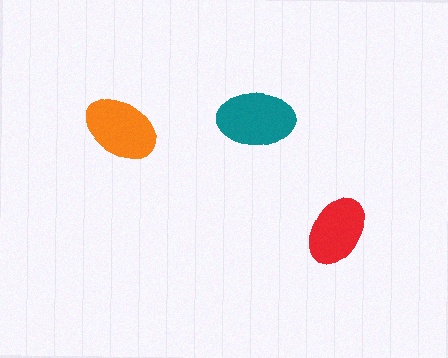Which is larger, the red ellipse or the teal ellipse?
The teal one.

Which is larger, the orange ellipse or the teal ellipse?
The teal one.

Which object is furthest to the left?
The orange ellipse is leftmost.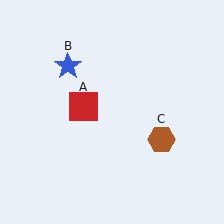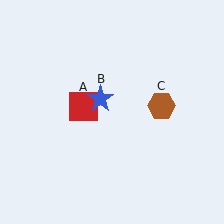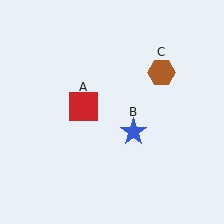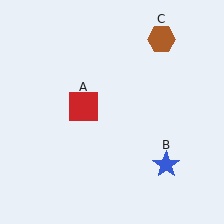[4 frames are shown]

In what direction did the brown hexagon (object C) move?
The brown hexagon (object C) moved up.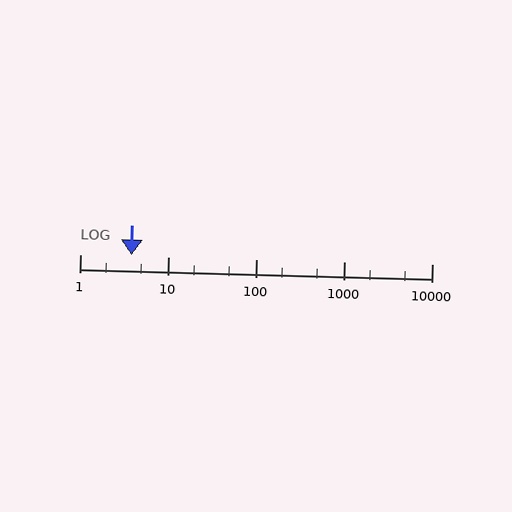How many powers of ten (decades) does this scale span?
The scale spans 4 decades, from 1 to 10000.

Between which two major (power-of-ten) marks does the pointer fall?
The pointer is between 1 and 10.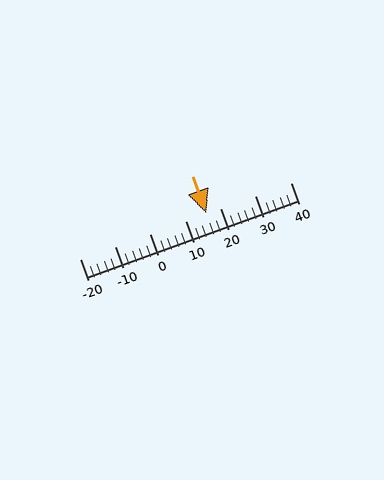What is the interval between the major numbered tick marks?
The major tick marks are spaced 10 units apart.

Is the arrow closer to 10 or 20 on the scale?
The arrow is closer to 20.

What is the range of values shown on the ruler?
The ruler shows values from -20 to 40.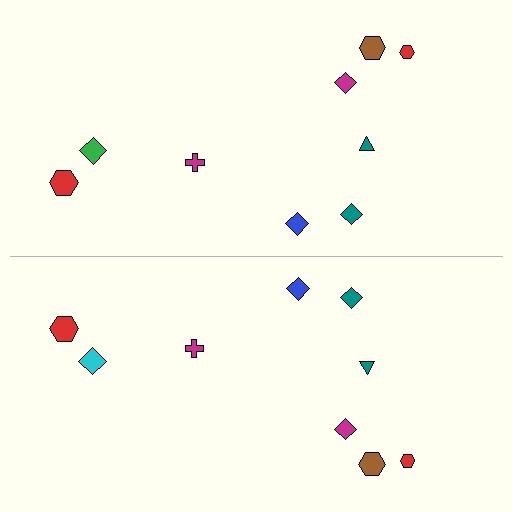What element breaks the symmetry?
The cyan diamond on the bottom side breaks the symmetry — its mirror counterpart is green.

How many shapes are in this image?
There are 18 shapes in this image.